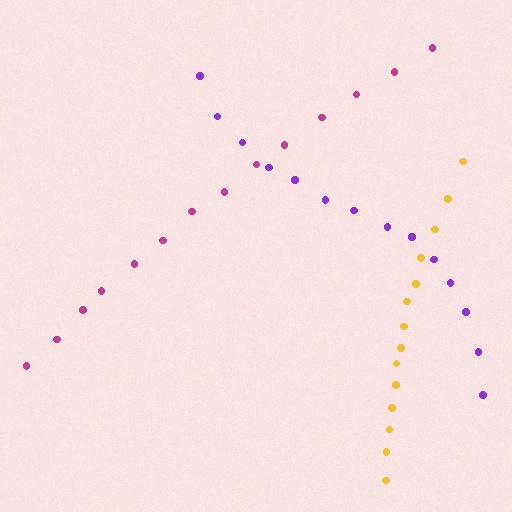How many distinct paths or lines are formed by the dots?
There are 3 distinct paths.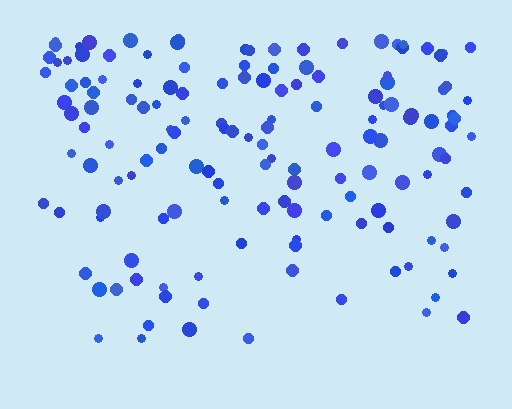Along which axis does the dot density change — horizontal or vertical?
Vertical.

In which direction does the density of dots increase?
From bottom to top, with the top side densest.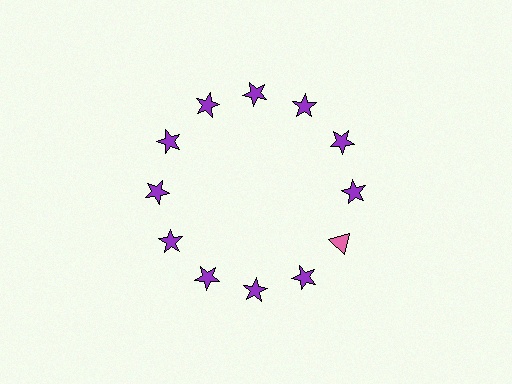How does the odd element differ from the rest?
It differs in both color (pink instead of purple) and shape (triangle instead of star).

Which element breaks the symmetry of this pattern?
The pink triangle at roughly the 4 o'clock position breaks the symmetry. All other shapes are purple stars.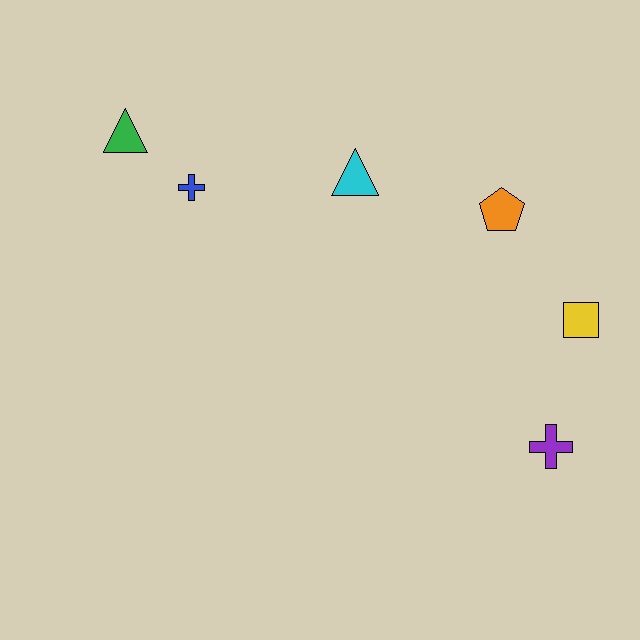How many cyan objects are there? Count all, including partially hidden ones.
There is 1 cyan object.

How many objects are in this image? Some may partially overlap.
There are 6 objects.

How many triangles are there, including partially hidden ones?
There are 2 triangles.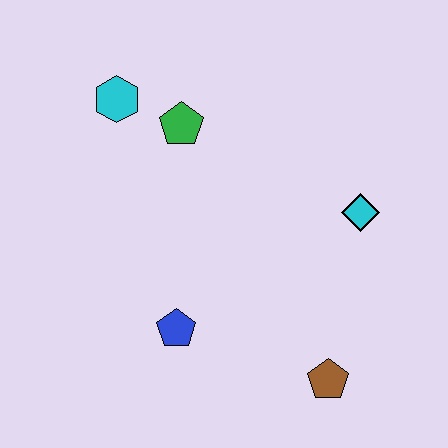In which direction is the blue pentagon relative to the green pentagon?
The blue pentagon is below the green pentagon.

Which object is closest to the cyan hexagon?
The green pentagon is closest to the cyan hexagon.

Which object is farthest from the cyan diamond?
The cyan hexagon is farthest from the cyan diamond.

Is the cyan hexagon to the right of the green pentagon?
No